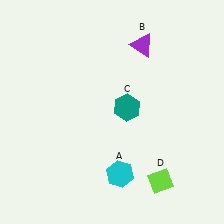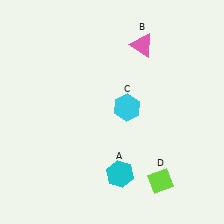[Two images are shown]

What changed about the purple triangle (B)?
In Image 1, B is purple. In Image 2, it changed to pink.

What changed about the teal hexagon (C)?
In Image 1, C is teal. In Image 2, it changed to cyan.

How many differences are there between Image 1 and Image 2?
There are 2 differences between the two images.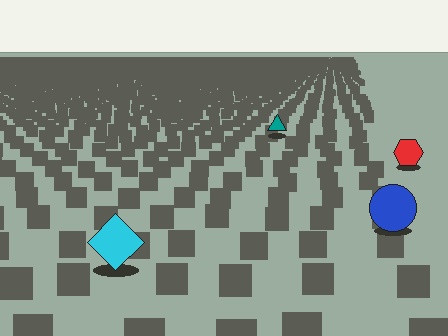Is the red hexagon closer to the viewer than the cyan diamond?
No. The cyan diamond is closer — you can tell from the texture gradient: the ground texture is coarser near it.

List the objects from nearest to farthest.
From nearest to farthest: the cyan diamond, the blue circle, the red hexagon, the teal triangle.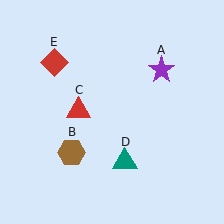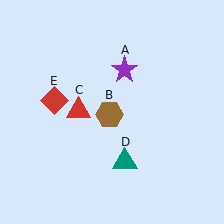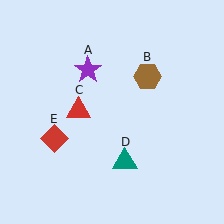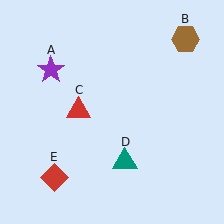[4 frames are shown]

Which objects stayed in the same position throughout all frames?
Red triangle (object C) and teal triangle (object D) remained stationary.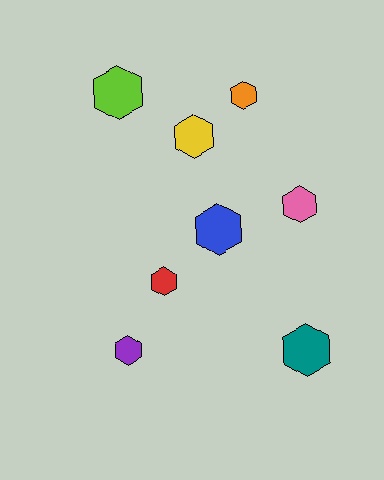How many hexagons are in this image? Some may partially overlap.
There are 8 hexagons.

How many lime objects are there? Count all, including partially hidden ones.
There is 1 lime object.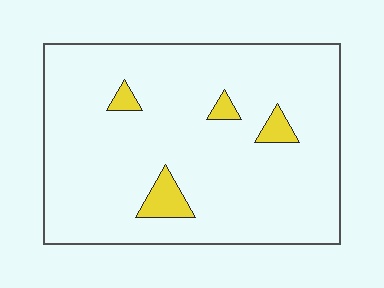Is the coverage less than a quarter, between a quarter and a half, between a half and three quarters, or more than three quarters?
Less than a quarter.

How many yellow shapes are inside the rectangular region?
4.